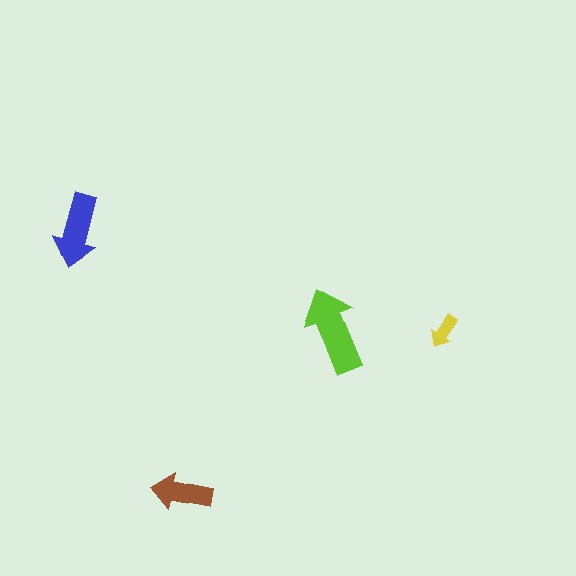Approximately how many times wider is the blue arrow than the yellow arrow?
About 2 times wider.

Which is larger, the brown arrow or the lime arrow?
The lime one.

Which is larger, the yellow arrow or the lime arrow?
The lime one.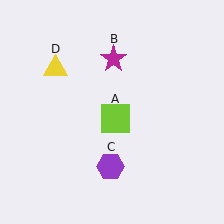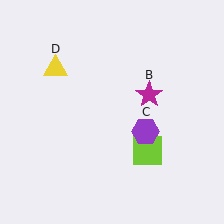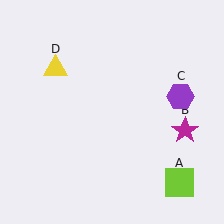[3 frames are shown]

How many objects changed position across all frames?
3 objects changed position: lime square (object A), magenta star (object B), purple hexagon (object C).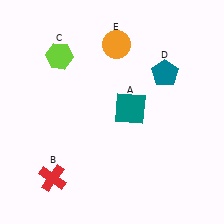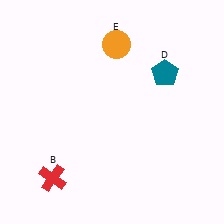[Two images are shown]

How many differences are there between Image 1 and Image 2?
There are 2 differences between the two images.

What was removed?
The teal square (A), the lime hexagon (C) were removed in Image 2.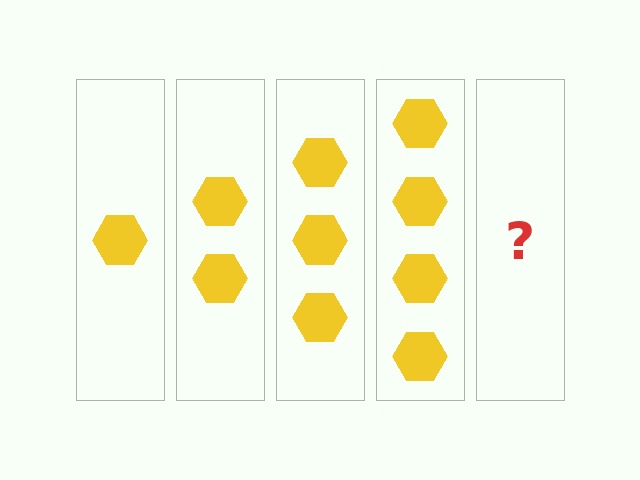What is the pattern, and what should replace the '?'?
The pattern is that each step adds one more hexagon. The '?' should be 5 hexagons.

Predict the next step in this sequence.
The next step is 5 hexagons.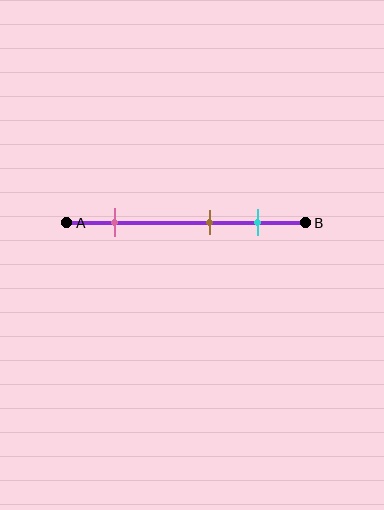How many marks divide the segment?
There are 3 marks dividing the segment.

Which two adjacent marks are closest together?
The brown and cyan marks are the closest adjacent pair.